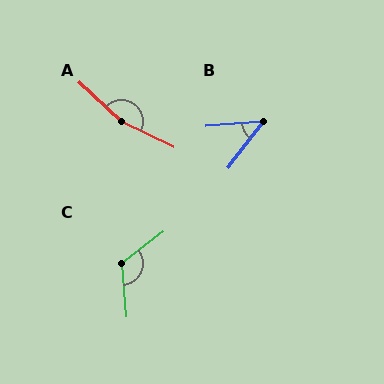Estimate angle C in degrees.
Approximately 123 degrees.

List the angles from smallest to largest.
B (49°), C (123°), A (163°).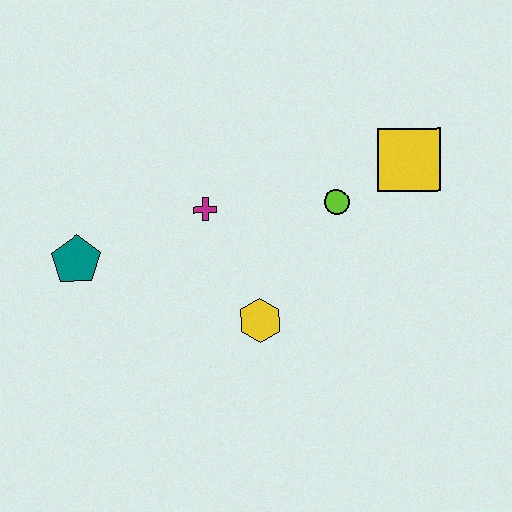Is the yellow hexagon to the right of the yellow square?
No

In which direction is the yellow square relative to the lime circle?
The yellow square is to the right of the lime circle.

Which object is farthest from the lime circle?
The teal pentagon is farthest from the lime circle.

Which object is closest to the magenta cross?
The yellow hexagon is closest to the magenta cross.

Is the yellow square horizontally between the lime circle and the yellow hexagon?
No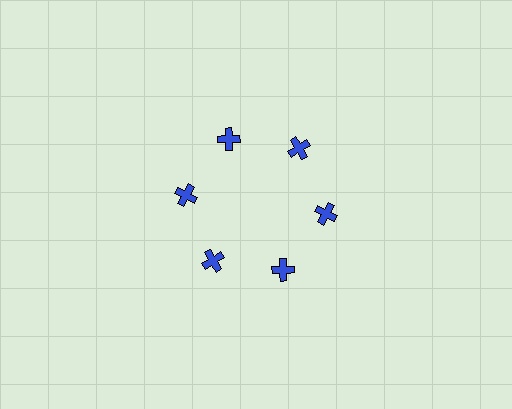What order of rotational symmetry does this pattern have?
This pattern has 6-fold rotational symmetry.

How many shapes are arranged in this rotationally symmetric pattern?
There are 6 shapes, arranged in 6 groups of 1.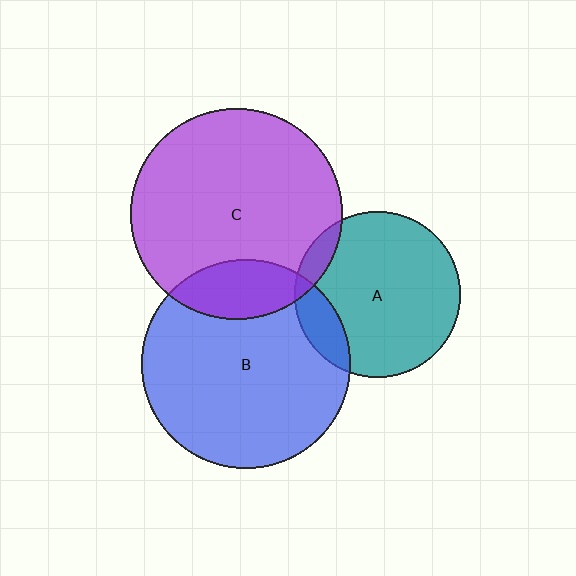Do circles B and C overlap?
Yes.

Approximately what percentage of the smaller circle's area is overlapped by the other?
Approximately 20%.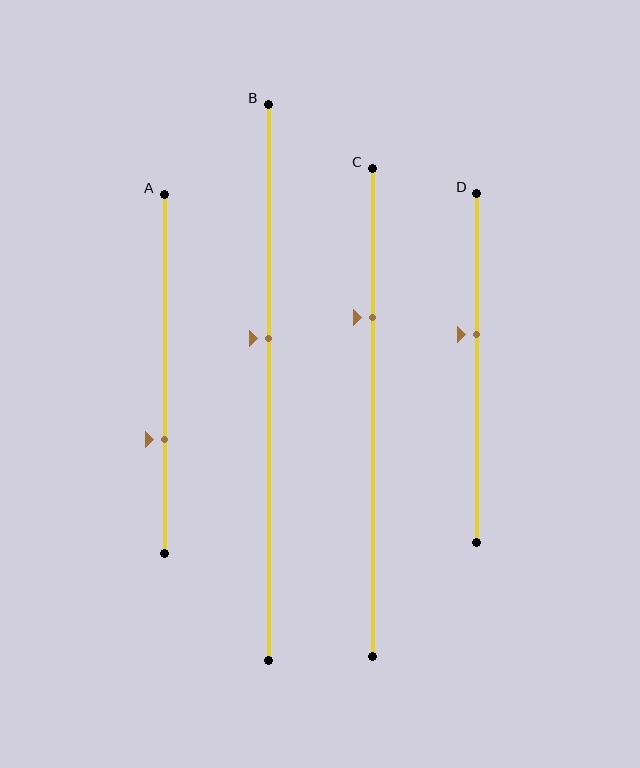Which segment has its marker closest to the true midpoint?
Segment B has its marker closest to the true midpoint.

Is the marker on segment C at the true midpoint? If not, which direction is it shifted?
No, the marker on segment C is shifted upward by about 19% of the segment length.